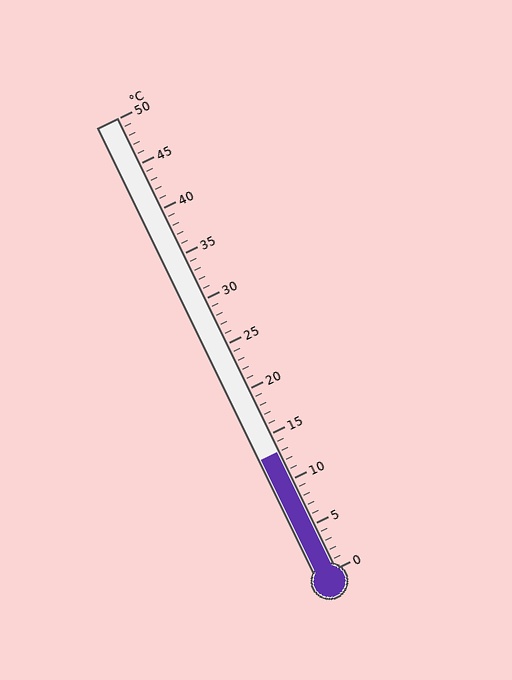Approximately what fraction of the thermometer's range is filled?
The thermometer is filled to approximately 25% of its range.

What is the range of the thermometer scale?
The thermometer scale ranges from 0°C to 50°C.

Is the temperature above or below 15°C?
The temperature is below 15°C.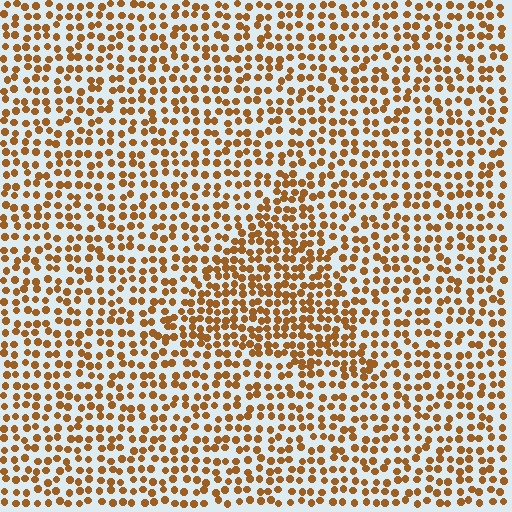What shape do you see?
I see a triangle.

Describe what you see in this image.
The image contains small brown elements arranged at two different densities. A triangle-shaped region is visible where the elements are more densely packed than the surrounding area.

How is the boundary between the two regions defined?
The boundary is defined by a change in element density (approximately 1.5x ratio). All elements are the same color, size, and shape.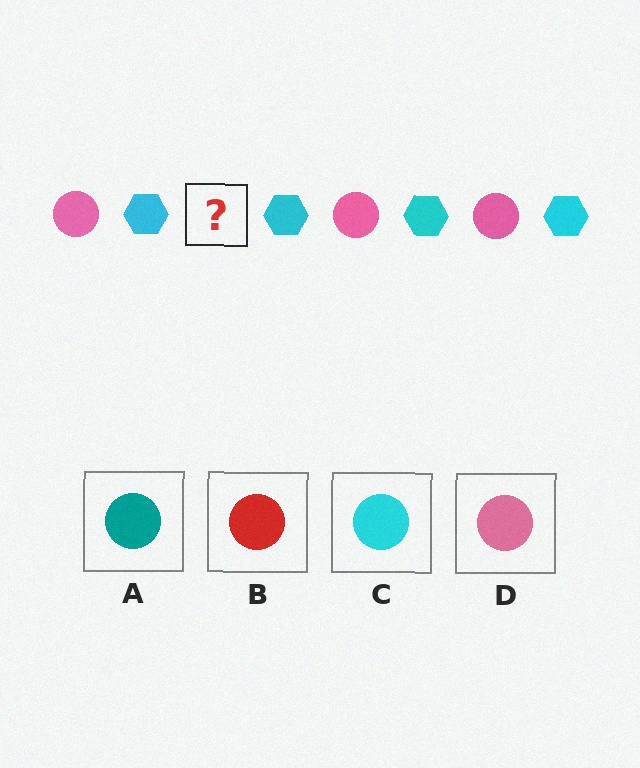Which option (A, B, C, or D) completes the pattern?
D.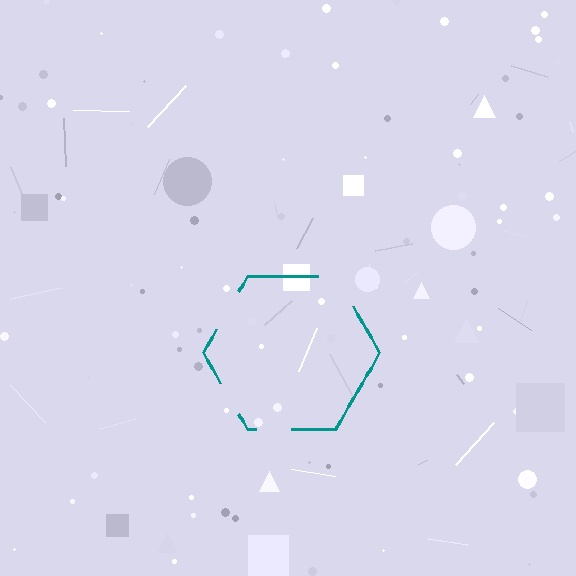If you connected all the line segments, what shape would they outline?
They would outline a hexagon.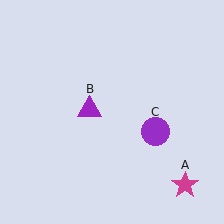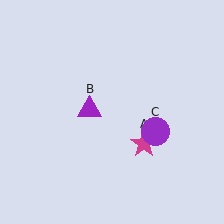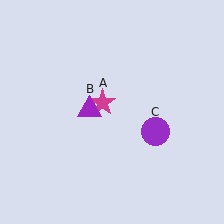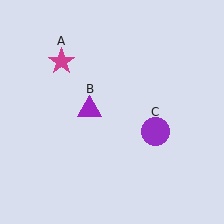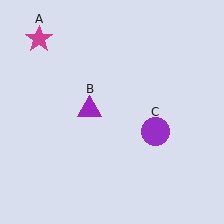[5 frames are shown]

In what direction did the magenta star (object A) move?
The magenta star (object A) moved up and to the left.